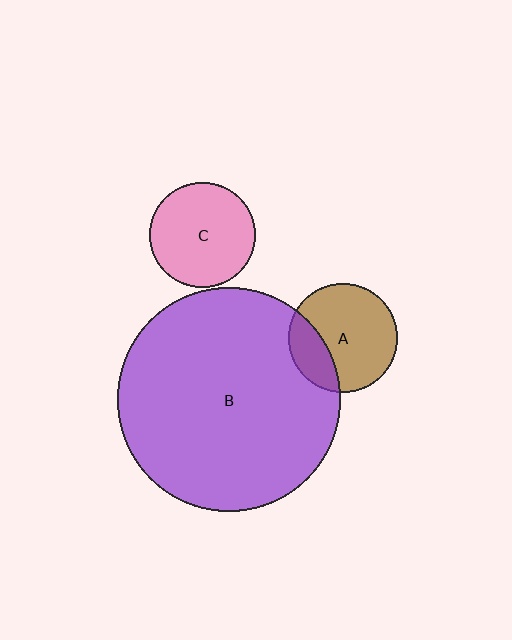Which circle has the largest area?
Circle B (purple).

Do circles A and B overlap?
Yes.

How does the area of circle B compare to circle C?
Approximately 4.5 times.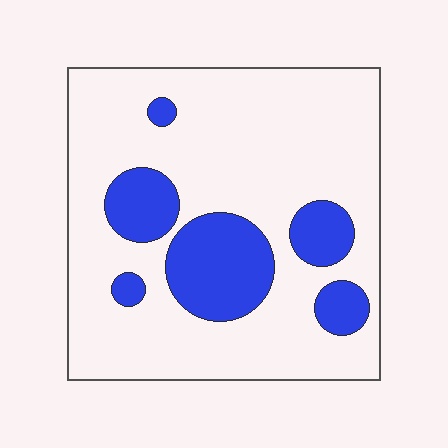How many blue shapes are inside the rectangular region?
6.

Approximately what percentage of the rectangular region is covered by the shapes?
Approximately 20%.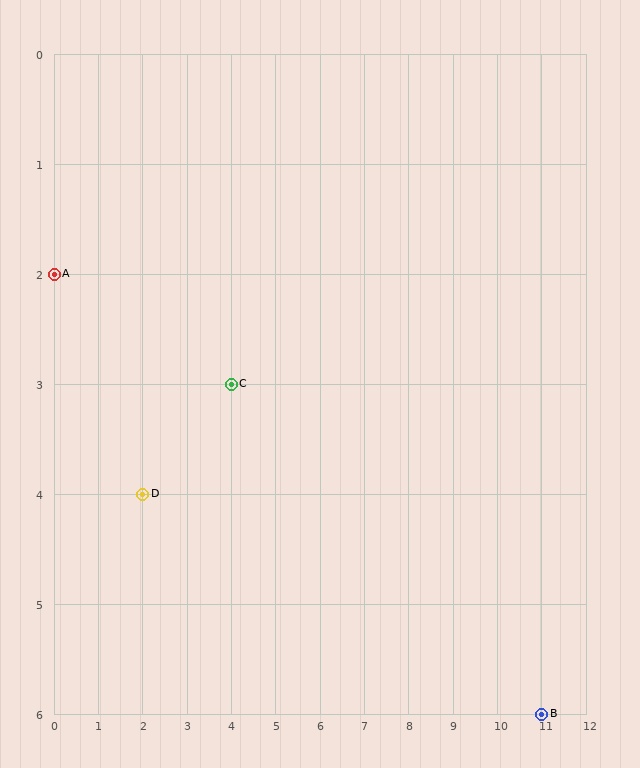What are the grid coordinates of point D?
Point D is at grid coordinates (2, 4).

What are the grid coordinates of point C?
Point C is at grid coordinates (4, 3).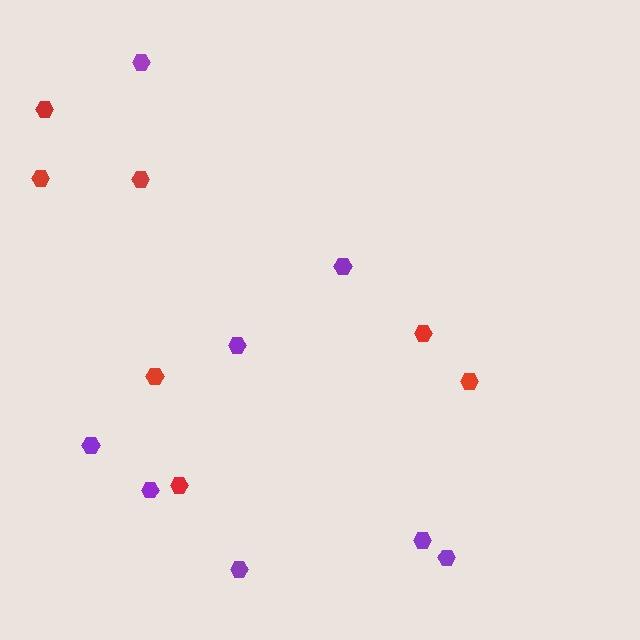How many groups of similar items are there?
There are 2 groups: one group of purple hexagons (8) and one group of red hexagons (7).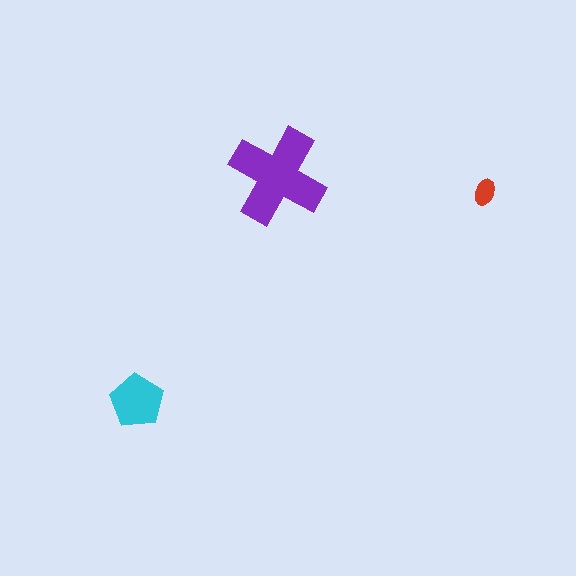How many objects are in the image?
There are 3 objects in the image.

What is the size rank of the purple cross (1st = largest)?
1st.